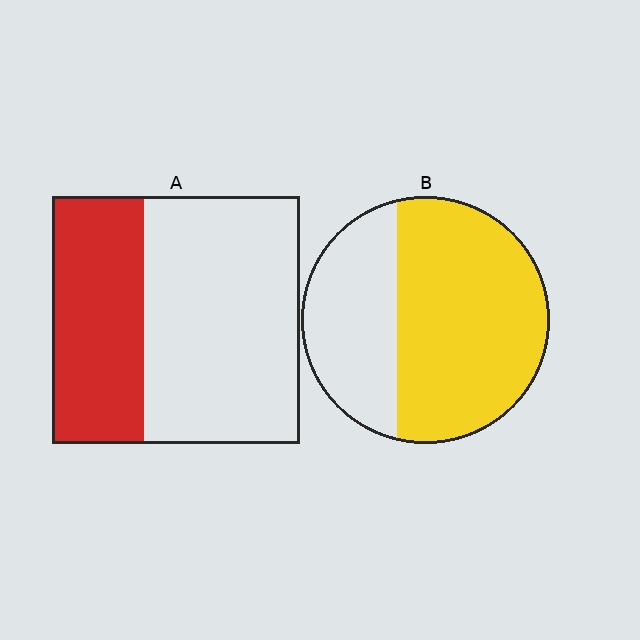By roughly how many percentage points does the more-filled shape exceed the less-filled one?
By roughly 25 percentage points (B over A).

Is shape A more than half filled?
No.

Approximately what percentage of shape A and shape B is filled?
A is approximately 35% and B is approximately 65%.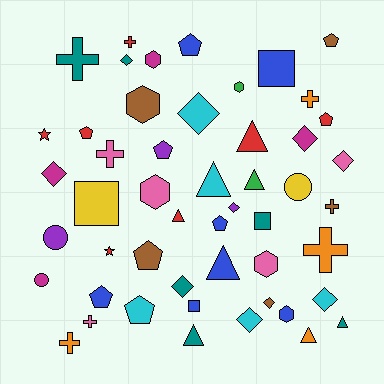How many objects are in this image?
There are 50 objects.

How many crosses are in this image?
There are 8 crosses.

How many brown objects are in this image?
There are 5 brown objects.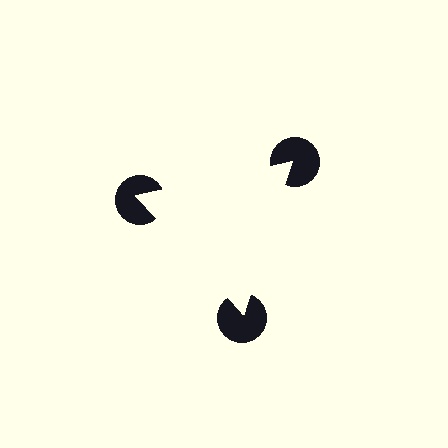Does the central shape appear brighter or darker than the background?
It typically appears slightly brighter than the background, even though no actual brightness change is drawn.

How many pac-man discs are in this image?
There are 3 — one at each vertex of the illusory triangle.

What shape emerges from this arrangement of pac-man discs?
An illusory triangle — its edges are inferred from the aligned wedge cuts in the pac-man discs, not physically drawn.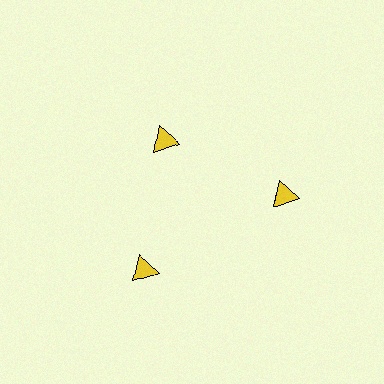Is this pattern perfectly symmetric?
No. The 3 yellow triangles are arranged in a ring, but one element near the 11 o'clock position is pulled inward toward the center, breaking the 3-fold rotational symmetry.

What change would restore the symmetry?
The symmetry would be restored by moving it outward, back onto the ring so that all 3 triangles sit at equal angles and equal distance from the center.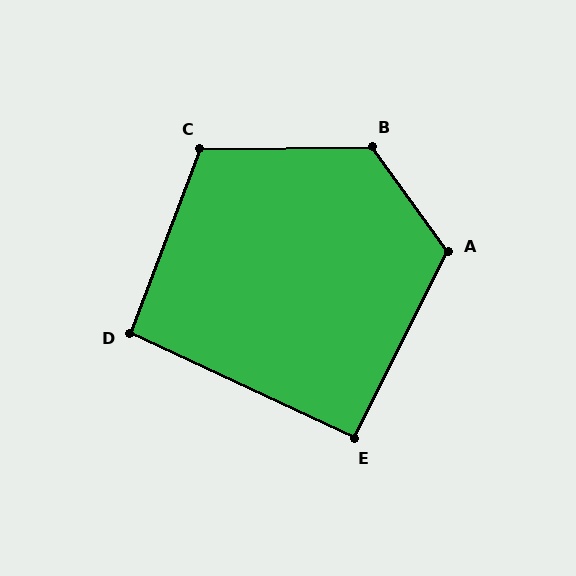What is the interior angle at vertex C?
Approximately 112 degrees (obtuse).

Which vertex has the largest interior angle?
B, at approximately 125 degrees.